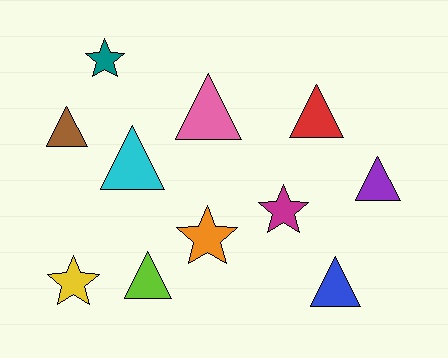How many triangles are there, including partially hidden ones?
There are 7 triangles.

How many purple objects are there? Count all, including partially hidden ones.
There is 1 purple object.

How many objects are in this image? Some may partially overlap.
There are 11 objects.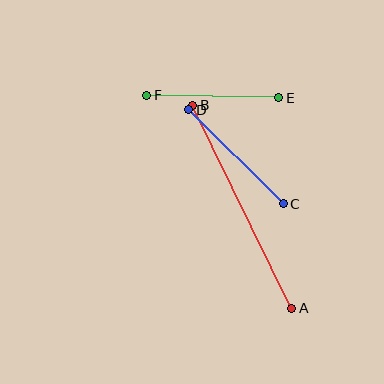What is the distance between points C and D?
The distance is approximately 133 pixels.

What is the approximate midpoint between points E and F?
The midpoint is at approximately (213, 96) pixels.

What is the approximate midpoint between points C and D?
The midpoint is at approximately (236, 157) pixels.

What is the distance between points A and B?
The distance is approximately 226 pixels.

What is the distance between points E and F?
The distance is approximately 132 pixels.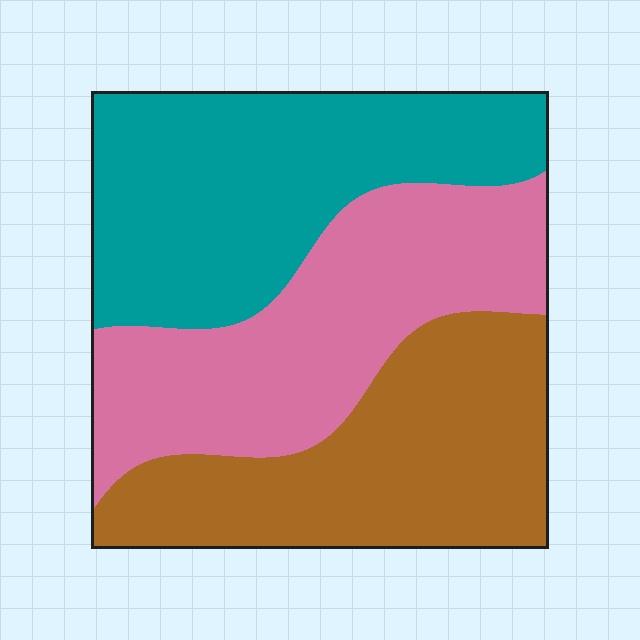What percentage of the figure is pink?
Pink covers 33% of the figure.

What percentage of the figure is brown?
Brown takes up about one third (1/3) of the figure.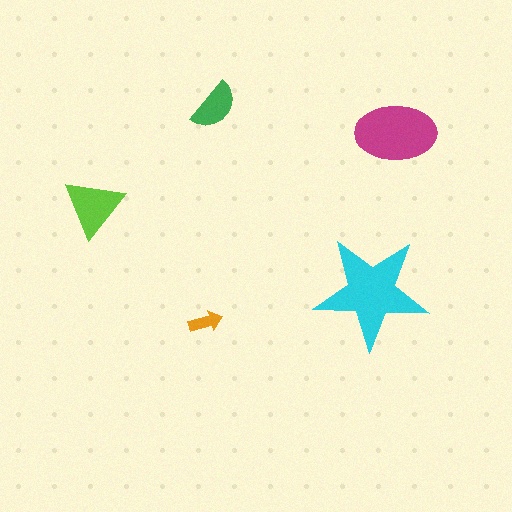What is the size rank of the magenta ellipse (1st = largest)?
2nd.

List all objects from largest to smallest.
The cyan star, the magenta ellipse, the lime triangle, the green semicircle, the orange arrow.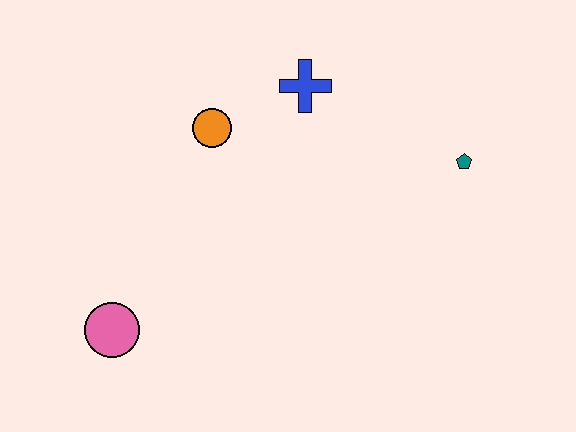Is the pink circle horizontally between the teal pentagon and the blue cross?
No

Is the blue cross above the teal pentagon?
Yes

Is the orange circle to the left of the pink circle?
No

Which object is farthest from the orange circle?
The teal pentagon is farthest from the orange circle.